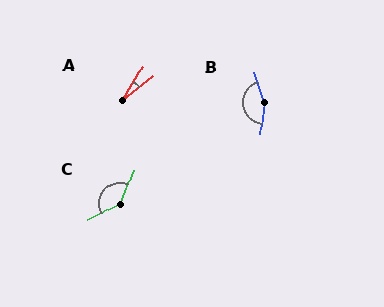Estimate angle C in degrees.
Approximately 140 degrees.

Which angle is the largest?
B, at approximately 157 degrees.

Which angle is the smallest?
A, at approximately 21 degrees.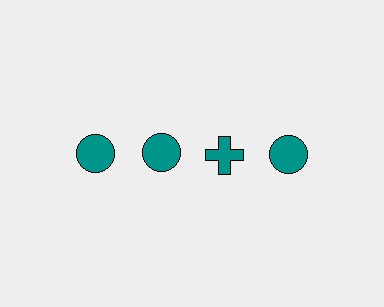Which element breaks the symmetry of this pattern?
The teal cross in the top row, center column breaks the symmetry. All other shapes are teal circles.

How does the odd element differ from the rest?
It has a different shape: cross instead of circle.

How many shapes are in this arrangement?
There are 4 shapes arranged in a grid pattern.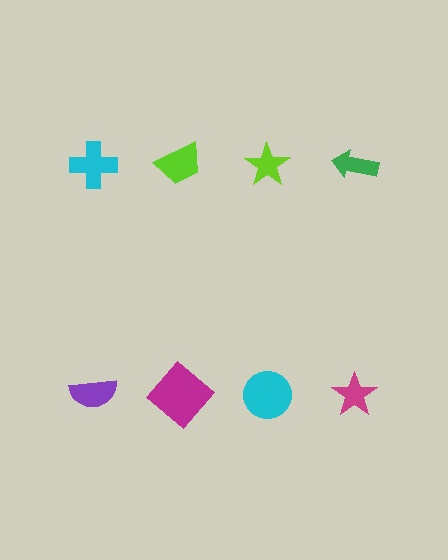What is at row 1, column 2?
A lime trapezoid.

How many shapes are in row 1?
4 shapes.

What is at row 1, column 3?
A lime star.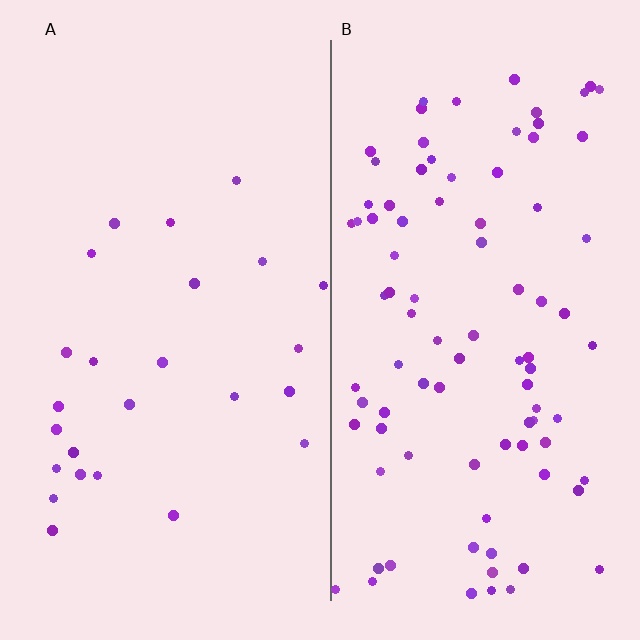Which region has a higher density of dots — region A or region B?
B (the right).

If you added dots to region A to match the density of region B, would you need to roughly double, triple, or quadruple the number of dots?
Approximately quadruple.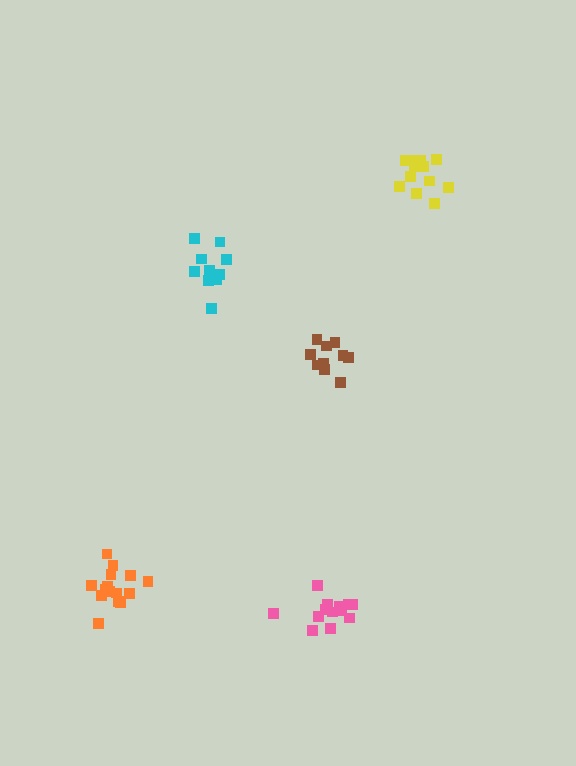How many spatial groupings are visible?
There are 5 spatial groupings.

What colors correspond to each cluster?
The clusters are colored: cyan, pink, yellow, orange, brown.